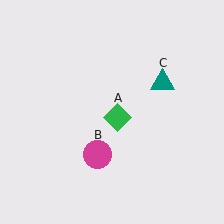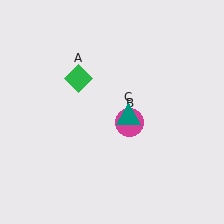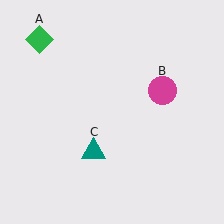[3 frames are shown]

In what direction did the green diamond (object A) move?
The green diamond (object A) moved up and to the left.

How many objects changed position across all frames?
3 objects changed position: green diamond (object A), magenta circle (object B), teal triangle (object C).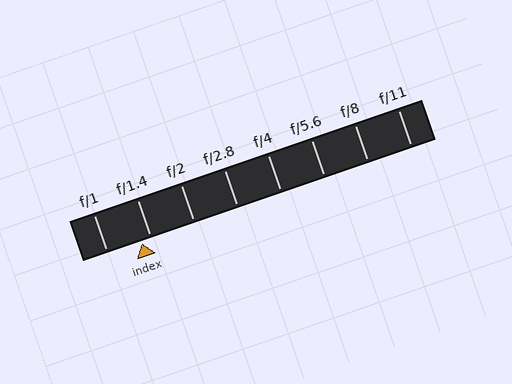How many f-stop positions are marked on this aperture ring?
There are 8 f-stop positions marked.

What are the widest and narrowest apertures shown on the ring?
The widest aperture shown is f/1 and the narrowest is f/11.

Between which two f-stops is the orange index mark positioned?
The index mark is between f/1 and f/1.4.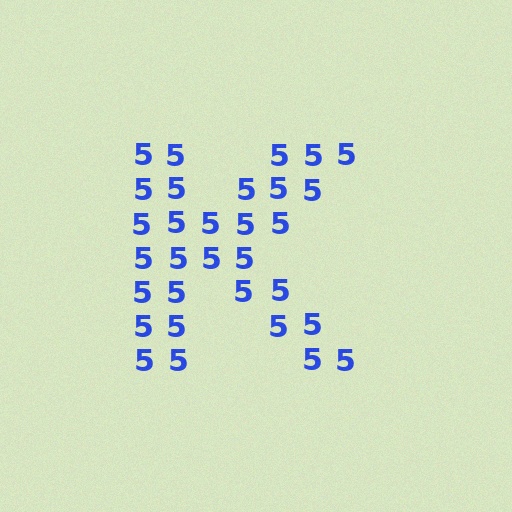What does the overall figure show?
The overall figure shows the letter K.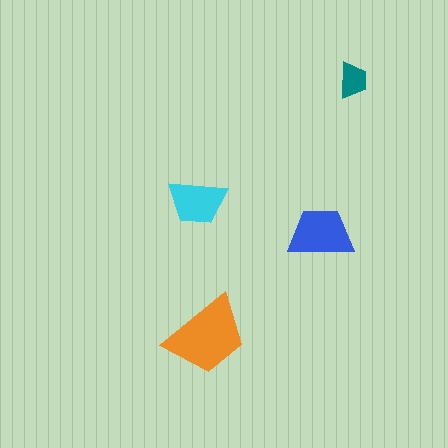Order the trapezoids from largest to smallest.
the orange one, the blue one, the cyan one, the teal one.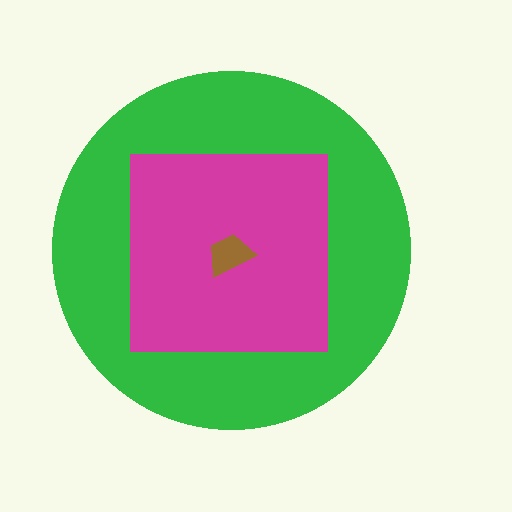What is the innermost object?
The brown trapezoid.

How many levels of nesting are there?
3.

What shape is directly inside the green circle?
The magenta square.